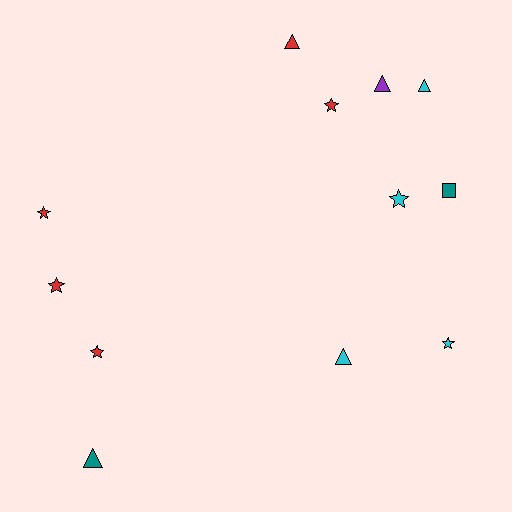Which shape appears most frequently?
Star, with 6 objects.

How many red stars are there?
There are 4 red stars.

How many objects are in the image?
There are 12 objects.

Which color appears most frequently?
Red, with 5 objects.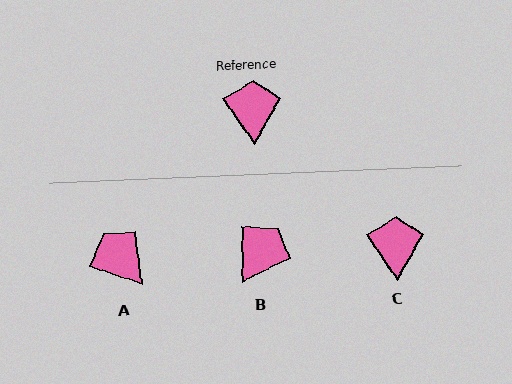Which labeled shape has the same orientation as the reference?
C.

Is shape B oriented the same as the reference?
No, it is off by about 34 degrees.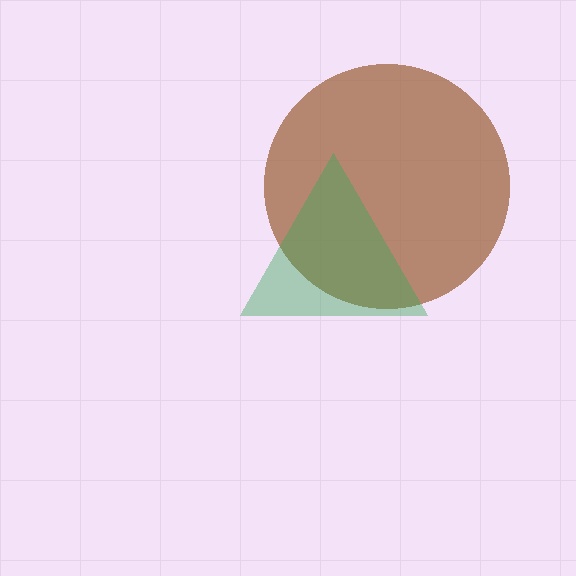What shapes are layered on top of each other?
The layered shapes are: a brown circle, a green triangle.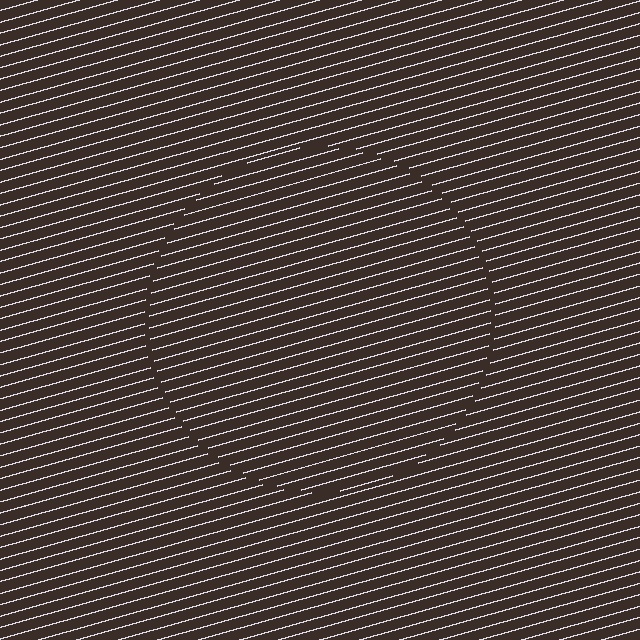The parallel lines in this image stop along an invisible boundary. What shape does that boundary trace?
An illusory circle. The interior of the shape contains the same grating, shifted by half a period — the contour is defined by the phase discontinuity where line-ends from the inner and outer gratings abut.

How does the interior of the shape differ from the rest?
The interior of the shape contains the same grating, shifted by half a period — the contour is defined by the phase discontinuity where line-ends from the inner and outer gratings abut.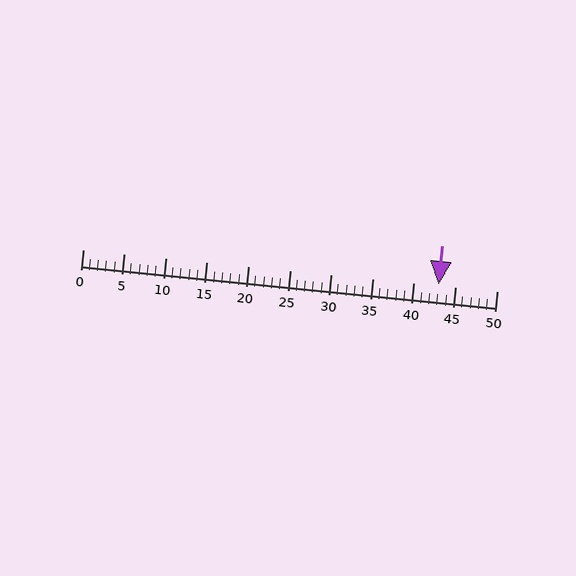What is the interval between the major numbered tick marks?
The major tick marks are spaced 5 units apart.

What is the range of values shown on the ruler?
The ruler shows values from 0 to 50.